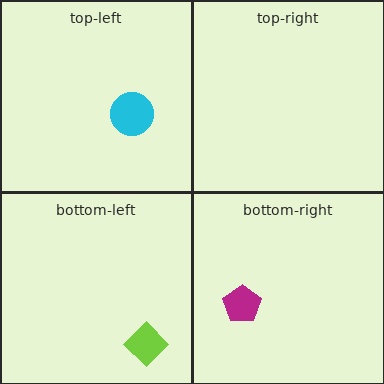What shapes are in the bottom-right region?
The magenta pentagon.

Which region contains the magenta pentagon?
The bottom-right region.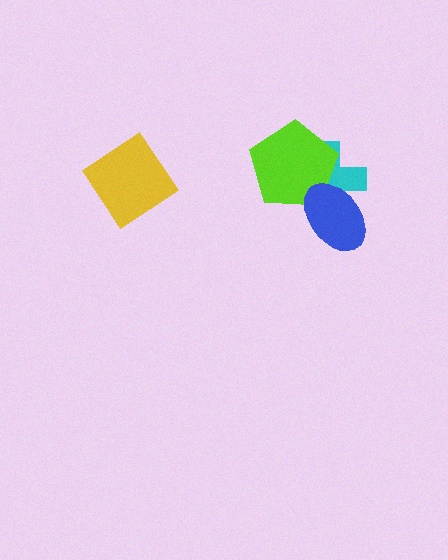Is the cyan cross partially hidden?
Yes, it is partially covered by another shape.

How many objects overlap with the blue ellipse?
2 objects overlap with the blue ellipse.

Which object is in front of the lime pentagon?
The blue ellipse is in front of the lime pentagon.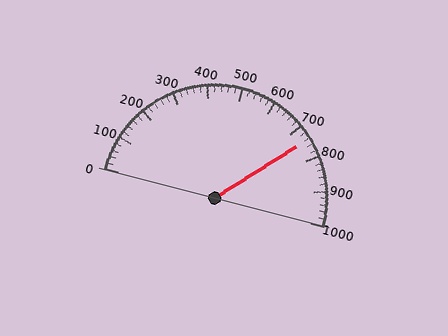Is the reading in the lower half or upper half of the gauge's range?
The reading is in the upper half of the range (0 to 1000).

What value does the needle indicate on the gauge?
The needle indicates approximately 740.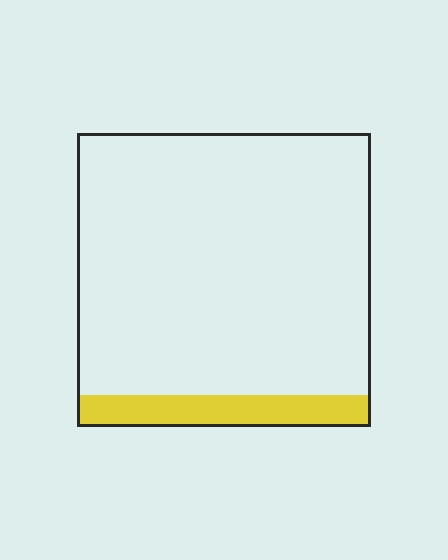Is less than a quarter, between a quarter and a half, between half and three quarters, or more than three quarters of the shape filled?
Less than a quarter.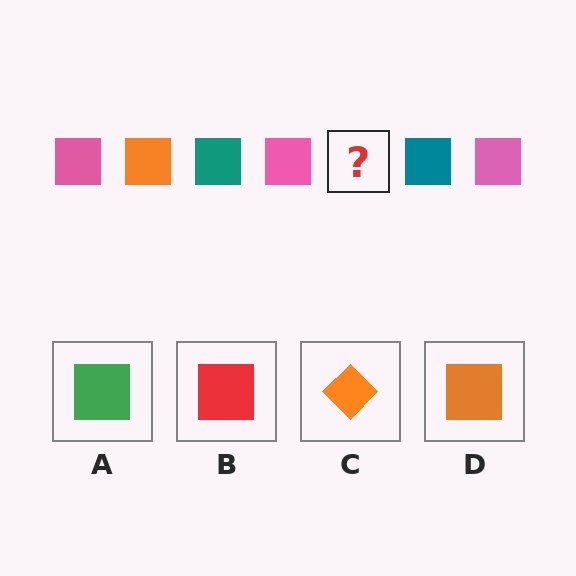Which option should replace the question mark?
Option D.